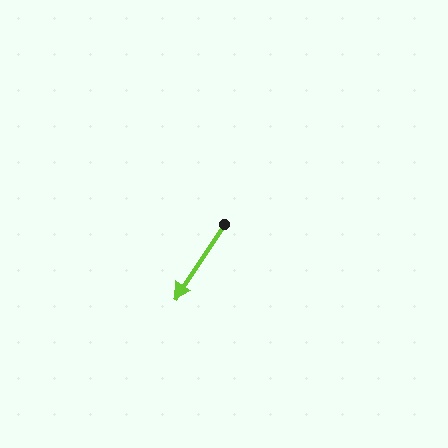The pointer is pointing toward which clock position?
Roughly 7 o'clock.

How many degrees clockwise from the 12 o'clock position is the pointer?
Approximately 213 degrees.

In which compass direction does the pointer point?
Southwest.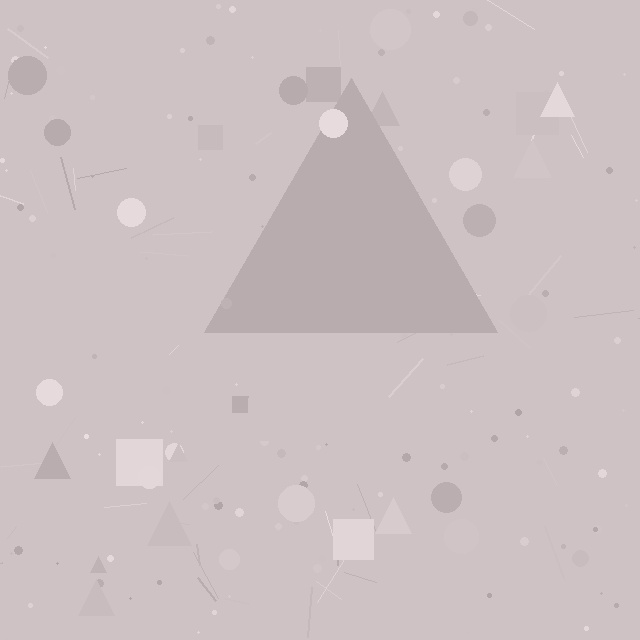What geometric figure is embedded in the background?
A triangle is embedded in the background.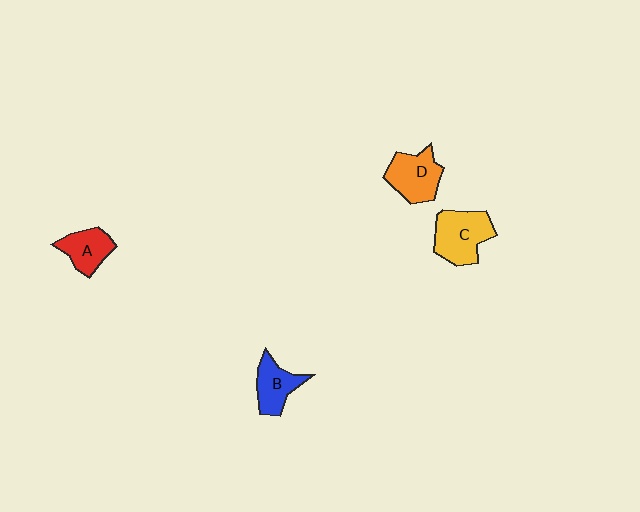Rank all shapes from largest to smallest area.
From largest to smallest: C (yellow), D (orange), B (blue), A (red).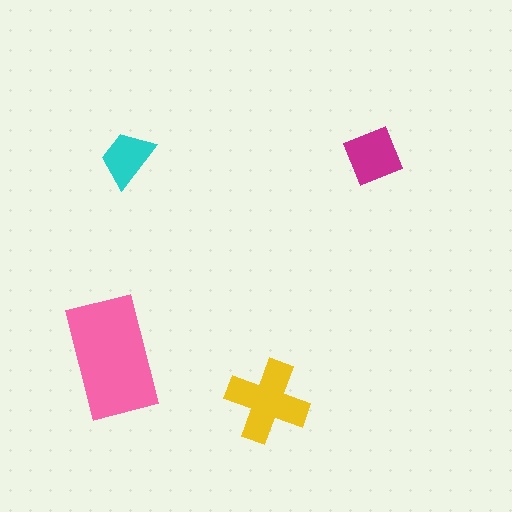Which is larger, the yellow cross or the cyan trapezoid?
The yellow cross.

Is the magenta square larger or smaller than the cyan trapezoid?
Larger.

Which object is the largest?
The pink rectangle.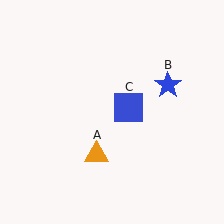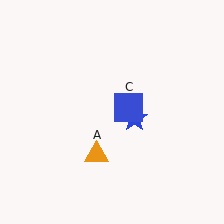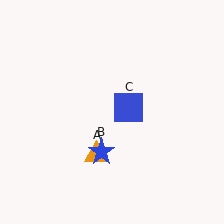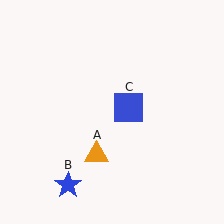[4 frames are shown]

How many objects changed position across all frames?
1 object changed position: blue star (object B).